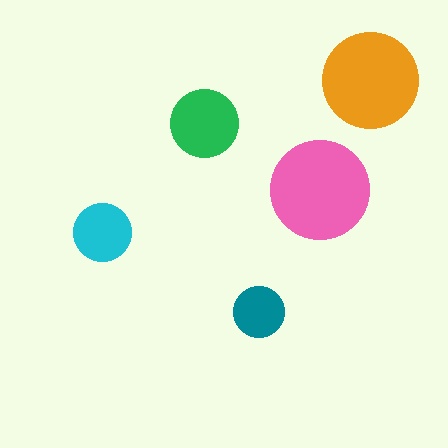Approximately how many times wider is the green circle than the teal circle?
About 1.5 times wider.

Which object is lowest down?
The teal circle is bottommost.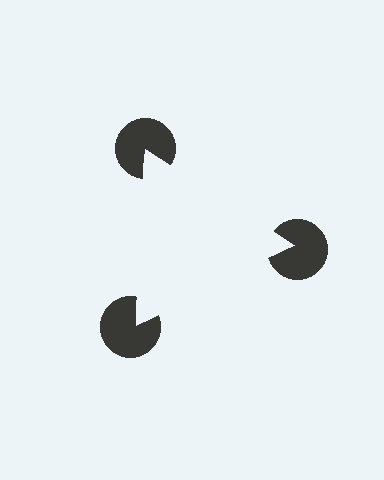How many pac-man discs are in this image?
There are 3 — one at each vertex of the illusory triangle.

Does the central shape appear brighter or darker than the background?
It typically appears slightly brighter than the background, even though no actual brightness change is drawn.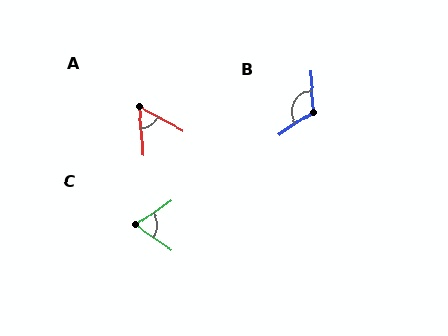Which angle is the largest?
B, at approximately 120 degrees.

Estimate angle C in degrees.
Approximately 70 degrees.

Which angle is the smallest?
A, at approximately 56 degrees.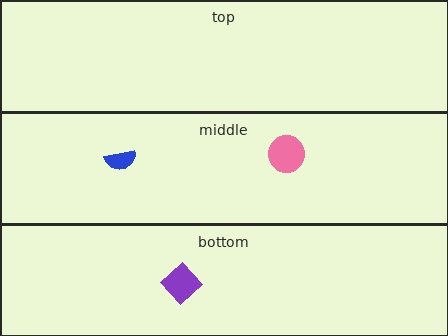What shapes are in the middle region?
The pink circle, the blue semicircle.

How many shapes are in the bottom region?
1.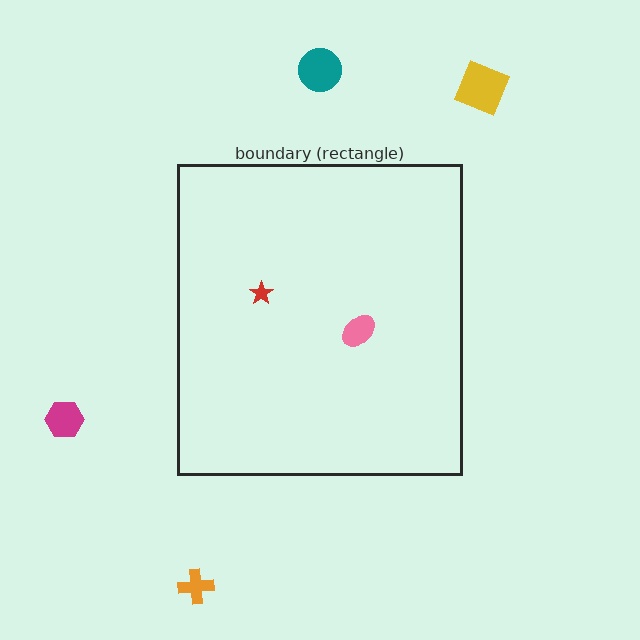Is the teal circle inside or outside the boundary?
Outside.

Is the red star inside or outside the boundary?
Inside.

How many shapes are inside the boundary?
2 inside, 4 outside.